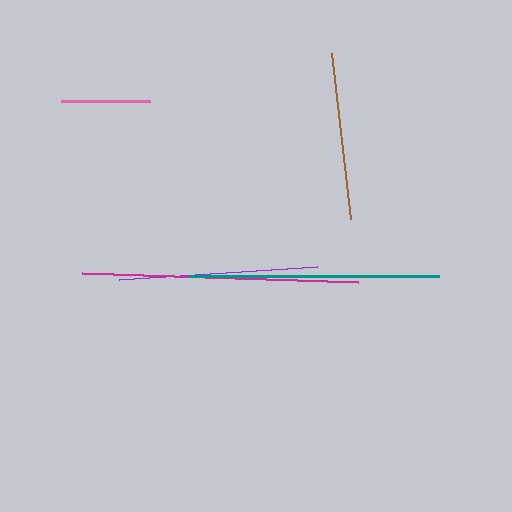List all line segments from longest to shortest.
From longest to shortest: magenta, teal, purple, brown, pink.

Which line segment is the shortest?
The pink line is the shortest at approximately 89 pixels.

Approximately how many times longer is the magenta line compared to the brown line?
The magenta line is approximately 1.7 times the length of the brown line.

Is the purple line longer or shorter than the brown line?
The purple line is longer than the brown line.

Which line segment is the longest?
The magenta line is the longest at approximately 276 pixels.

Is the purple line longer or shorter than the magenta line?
The magenta line is longer than the purple line.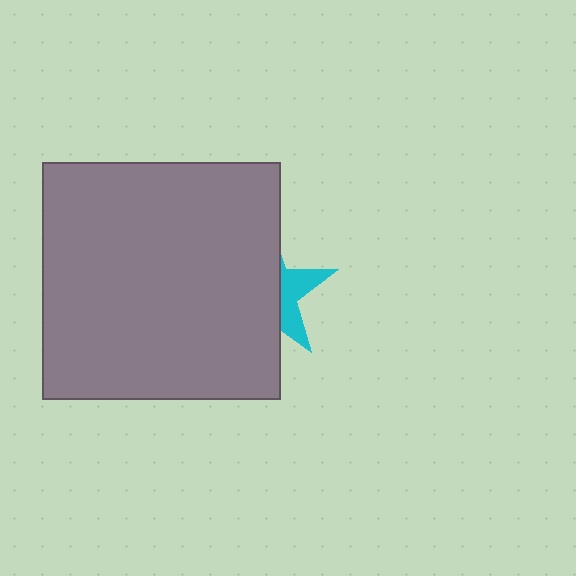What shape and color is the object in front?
The object in front is a gray rectangle.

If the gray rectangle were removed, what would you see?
You would see the complete cyan star.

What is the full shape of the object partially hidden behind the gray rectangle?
The partially hidden object is a cyan star.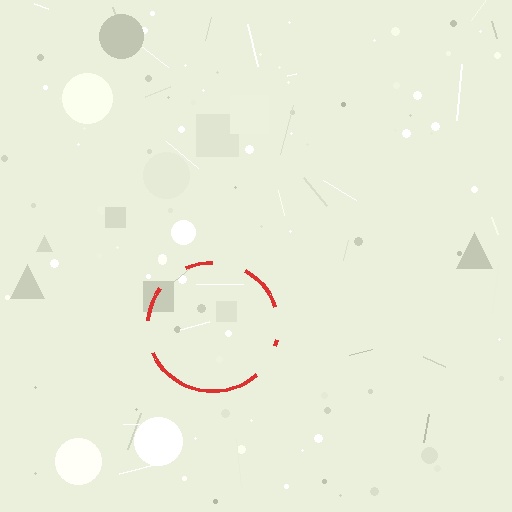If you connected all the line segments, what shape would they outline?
They would outline a circle.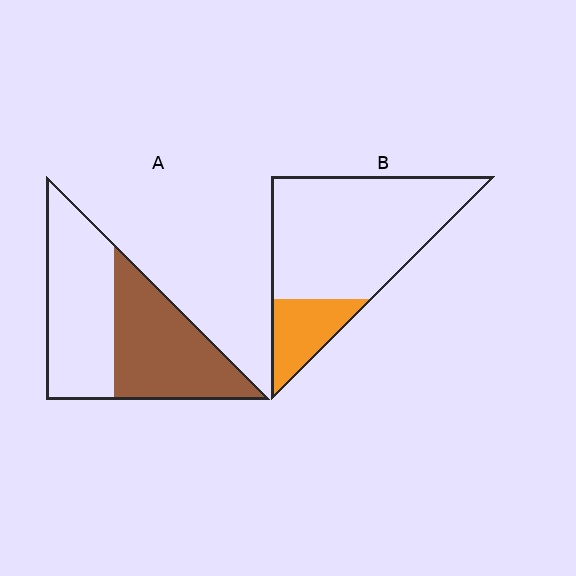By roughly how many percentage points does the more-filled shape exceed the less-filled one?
By roughly 30 percentage points (A over B).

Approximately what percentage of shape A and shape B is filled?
A is approximately 50% and B is approximately 20%.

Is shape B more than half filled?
No.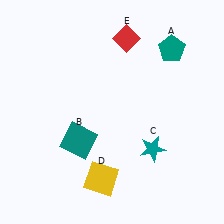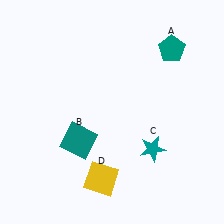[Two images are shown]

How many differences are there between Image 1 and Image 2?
There is 1 difference between the two images.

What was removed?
The red diamond (E) was removed in Image 2.